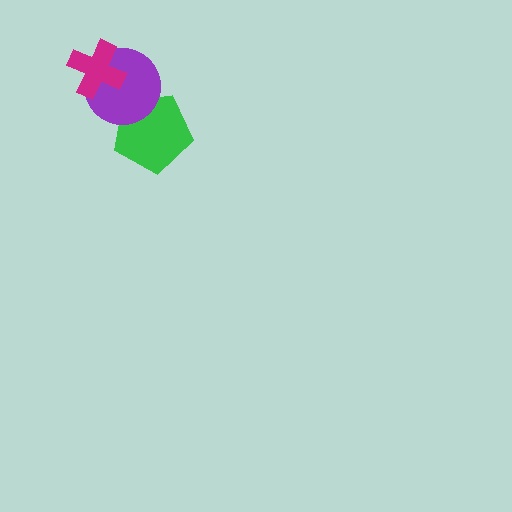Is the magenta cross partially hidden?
No, no other shape covers it.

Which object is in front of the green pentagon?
The purple circle is in front of the green pentagon.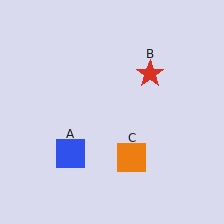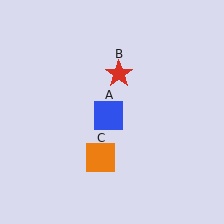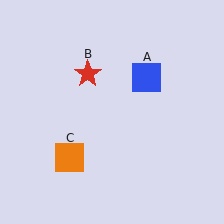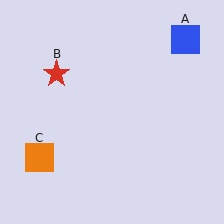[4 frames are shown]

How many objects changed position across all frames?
3 objects changed position: blue square (object A), red star (object B), orange square (object C).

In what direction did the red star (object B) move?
The red star (object B) moved left.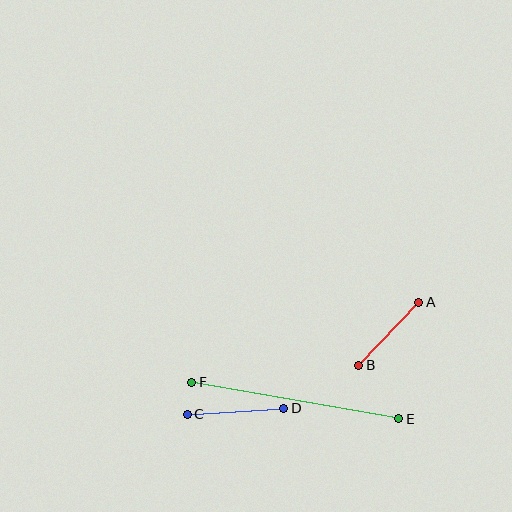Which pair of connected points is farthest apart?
Points E and F are farthest apart.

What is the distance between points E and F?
The distance is approximately 210 pixels.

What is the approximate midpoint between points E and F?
The midpoint is at approximately (295, 401) pixels.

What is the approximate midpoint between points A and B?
The midpoint is at approximately (389, 334) pixels.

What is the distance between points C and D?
The distance is approximately 96 pixels.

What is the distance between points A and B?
The distance is approximately 87 pixels.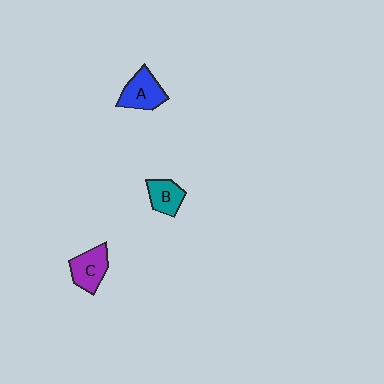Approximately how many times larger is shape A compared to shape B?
Approximately 1.3 times.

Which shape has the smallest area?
Shape B (teal).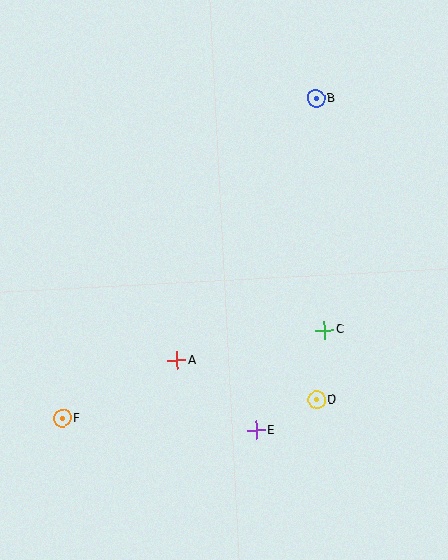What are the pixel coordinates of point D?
Point D is at (317, 400).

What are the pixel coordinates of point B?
Point B is at (316, 98).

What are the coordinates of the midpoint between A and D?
The midpoint between A and D is at (247, 380).